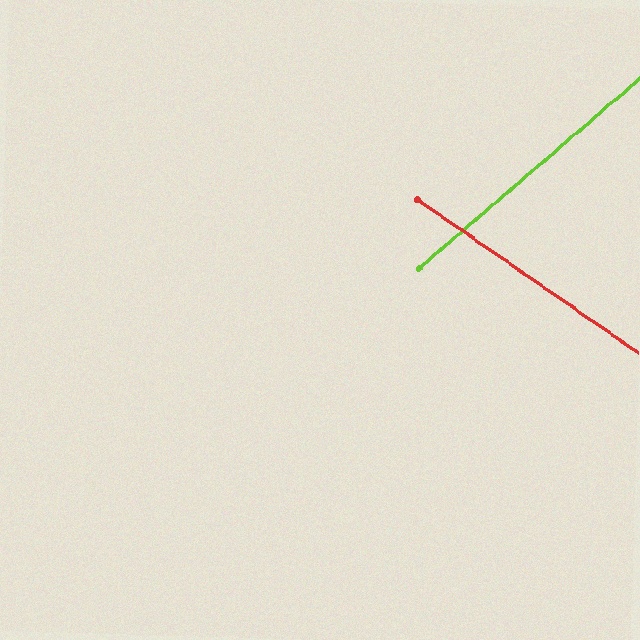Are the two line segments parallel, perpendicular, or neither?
Neither parallel nor perpendicular — they differ by about 76°.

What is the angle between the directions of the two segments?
Approximately 76 degrees.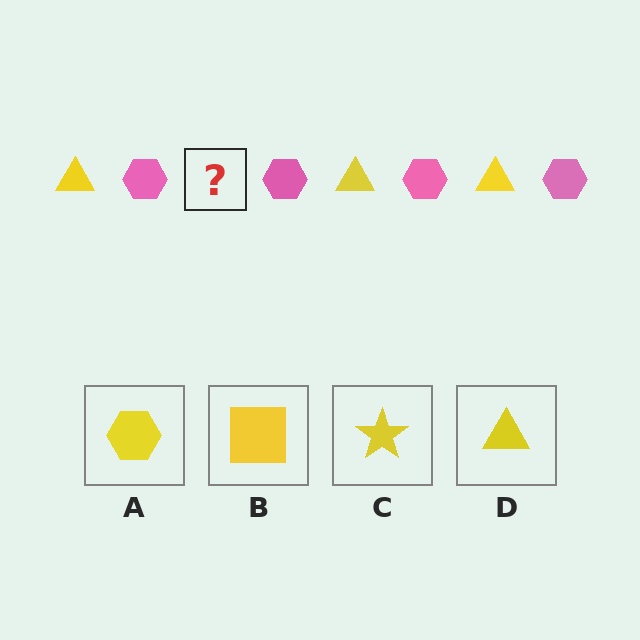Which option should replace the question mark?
Option D.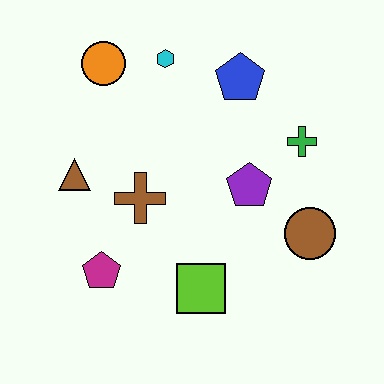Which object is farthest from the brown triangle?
The brown circle is farthest from the brown triangle.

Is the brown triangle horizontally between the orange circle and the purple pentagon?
No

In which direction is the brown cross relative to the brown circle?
The brown cross is to the left of the brown circle.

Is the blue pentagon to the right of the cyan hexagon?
Yes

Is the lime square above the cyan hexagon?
No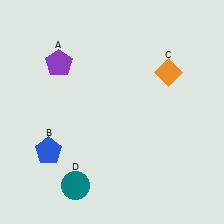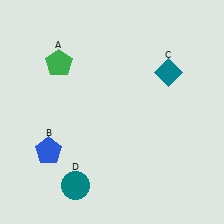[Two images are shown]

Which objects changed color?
A changed from purple to green. C changed from orange to teal.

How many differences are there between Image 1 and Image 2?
There are 2 differences between the two images.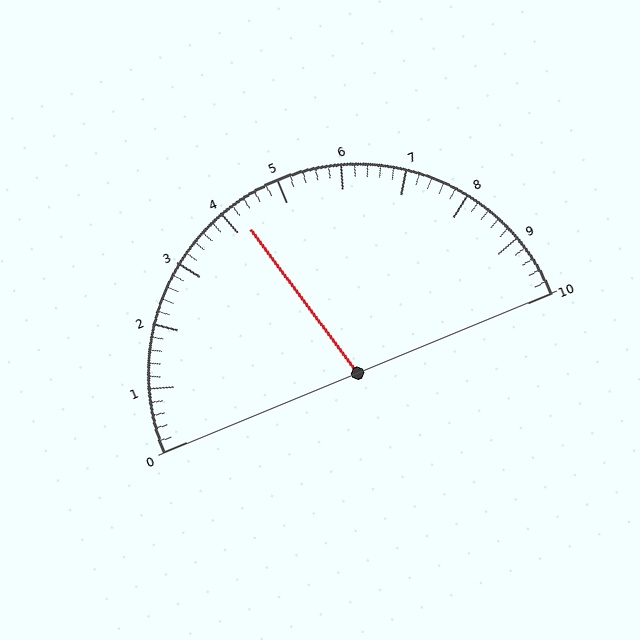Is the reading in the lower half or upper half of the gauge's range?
The reading is in the lower half of the range (0 to 10).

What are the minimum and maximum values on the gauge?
The gauge ranges from 0 to 10.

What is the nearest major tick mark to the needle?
The nearest major tick mark is 4.